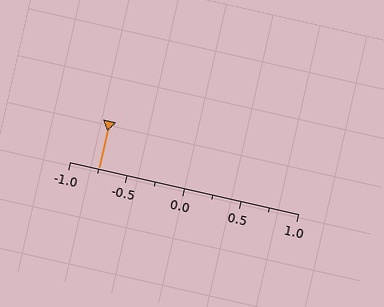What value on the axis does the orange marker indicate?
The marker indicates approximately -0.75.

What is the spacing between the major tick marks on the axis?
The major ticks are spaced 0.5 apart.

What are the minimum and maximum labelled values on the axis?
The axis runs from -1.0 to 1.0.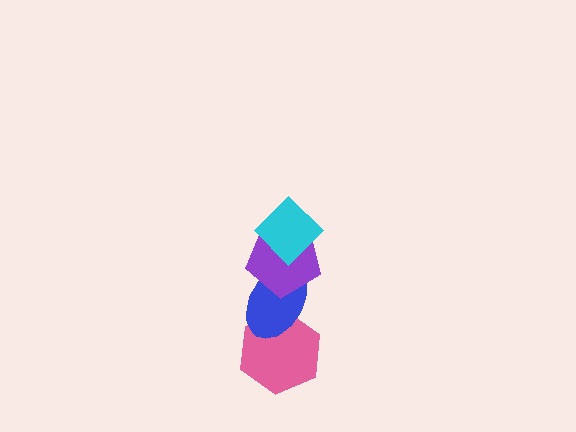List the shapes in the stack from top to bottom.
From top to bottom: the cyan diamond, the purple pentagon, the blue ellipse, the pink hexagon.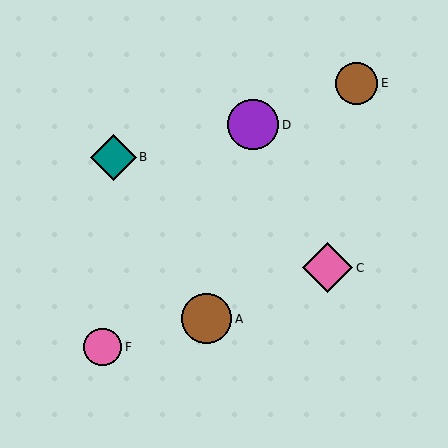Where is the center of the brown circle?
The center of the brown circle is at (357, 83).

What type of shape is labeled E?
Shape E is a brown circle.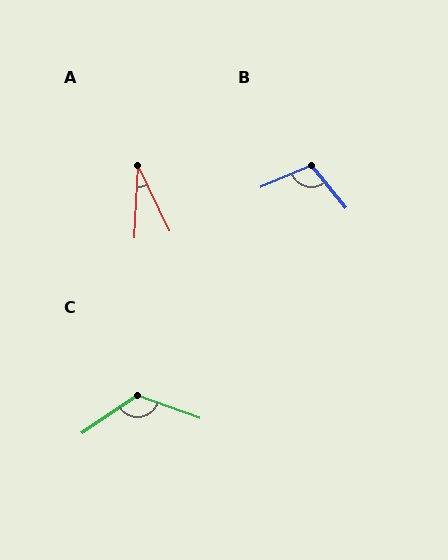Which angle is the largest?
C, at approximately 127 degrees.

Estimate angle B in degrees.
Approximately 106 degrees.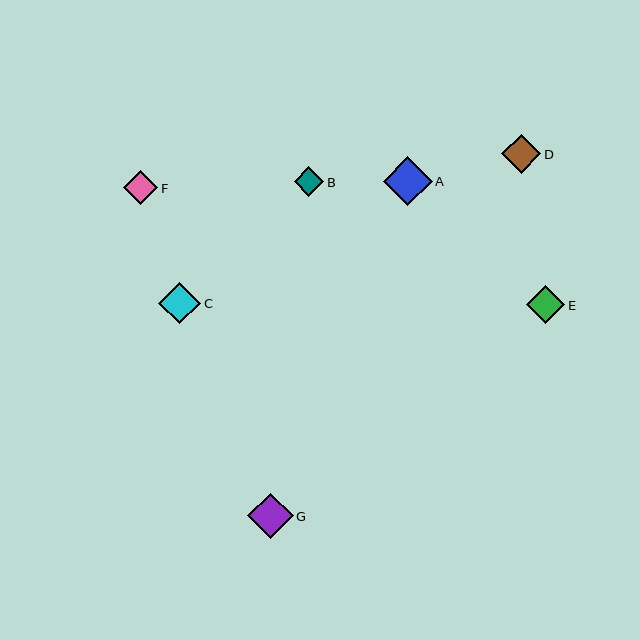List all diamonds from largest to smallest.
From largest to smallest: A, G, C, D, E, F, B.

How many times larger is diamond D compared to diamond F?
Diamond D is approximately 1.1 times the size of diamond F.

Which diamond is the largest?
Diamond A is the largest with a size of approximately 49 pixels.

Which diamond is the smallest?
Diamond B is the smallest with a size of approximately 29 pixels.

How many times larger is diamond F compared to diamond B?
Diamond F is approximately 1.2 times the size of diamond B.